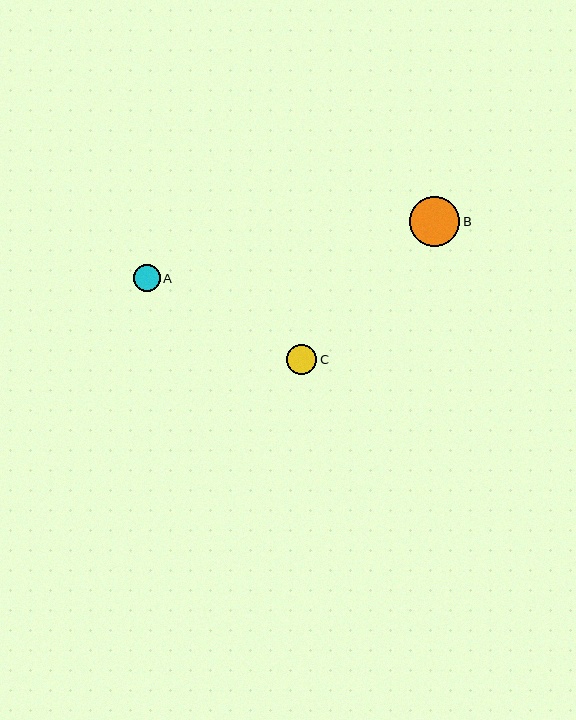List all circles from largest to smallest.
From largest to smallest: B, C, A.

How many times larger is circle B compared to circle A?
Circle B is approximately 1.8 times the size of circle A.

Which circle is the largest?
Circle B is the largest with a size of approximately 50 pixels.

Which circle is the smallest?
Circle A is the smallest with a size of approximately 27 pixels.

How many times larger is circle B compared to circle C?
Circle B is approximately 1.7 times the size of circle C.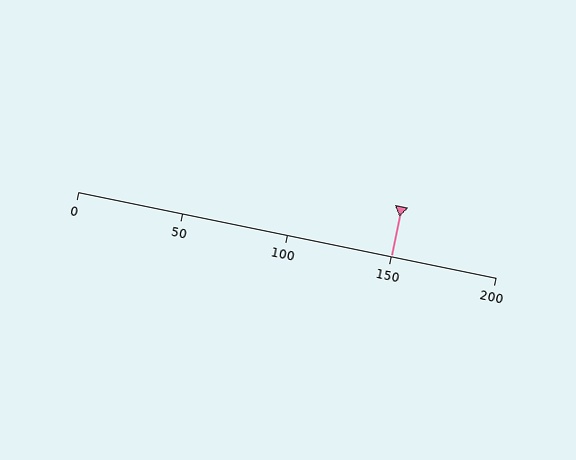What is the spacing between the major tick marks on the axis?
The major ticks are spaced 50 apart.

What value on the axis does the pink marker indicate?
The marker indicates approximately 150.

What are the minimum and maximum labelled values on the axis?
The axis runs from 0 to 200.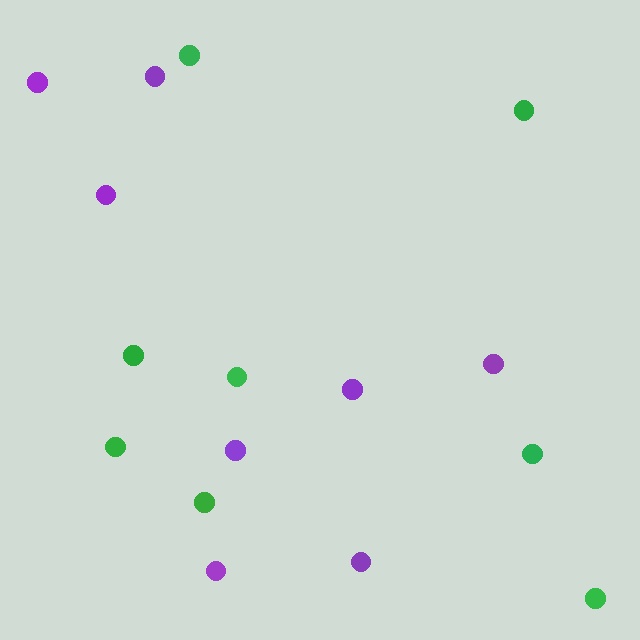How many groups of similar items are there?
There are 2 groups: one group of purple circles (8) and one group of green circles (8).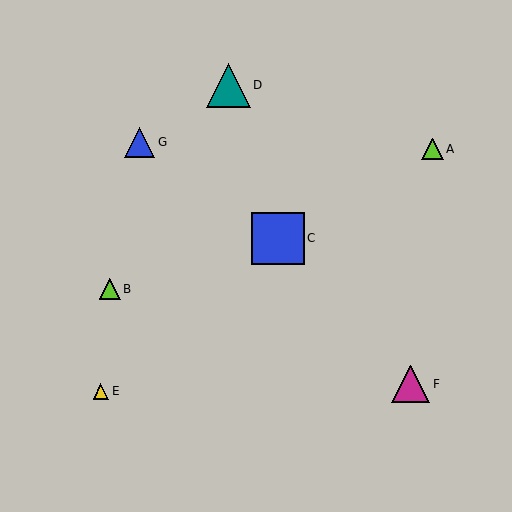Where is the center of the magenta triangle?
The center of the magenta triangle is at (411, 384).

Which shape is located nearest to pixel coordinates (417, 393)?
The magenta triangle (labeled F) at (411, 384) is nearest to that location.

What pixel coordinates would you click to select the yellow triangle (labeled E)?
Click at (101, 391) to select the yellow triangle E.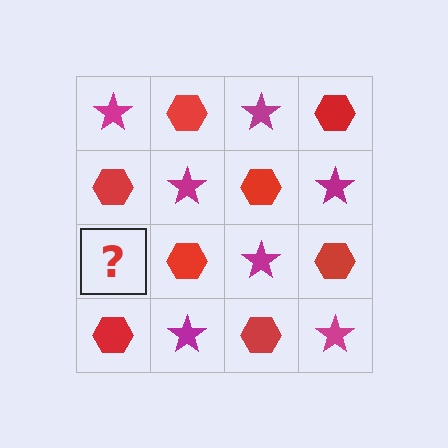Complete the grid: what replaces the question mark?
The question mark should be replaced with a magenta star.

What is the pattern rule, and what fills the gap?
The rule is that it alternates magenta star and red hexagon in a checkerboard pattern. The gap should be filled with a magenta star.